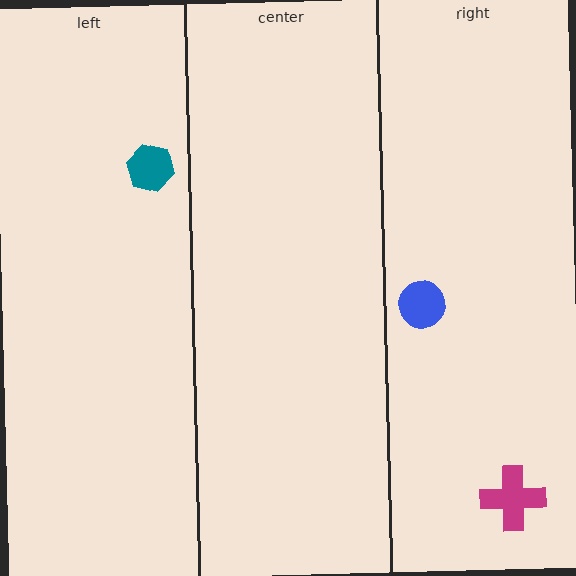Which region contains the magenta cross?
The right region.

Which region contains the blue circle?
The right region.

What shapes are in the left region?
The teal hexagon.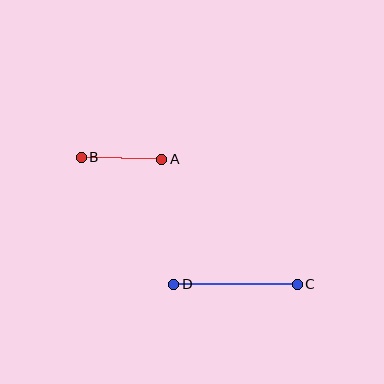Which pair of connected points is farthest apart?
Points C and D are farthest apart.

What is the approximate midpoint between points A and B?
The midpoint is at approximately (121, 158) pixels.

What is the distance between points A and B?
The distance is approximately 81 pixels.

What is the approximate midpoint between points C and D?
The midpoint is at approximately (235, 284) pixels.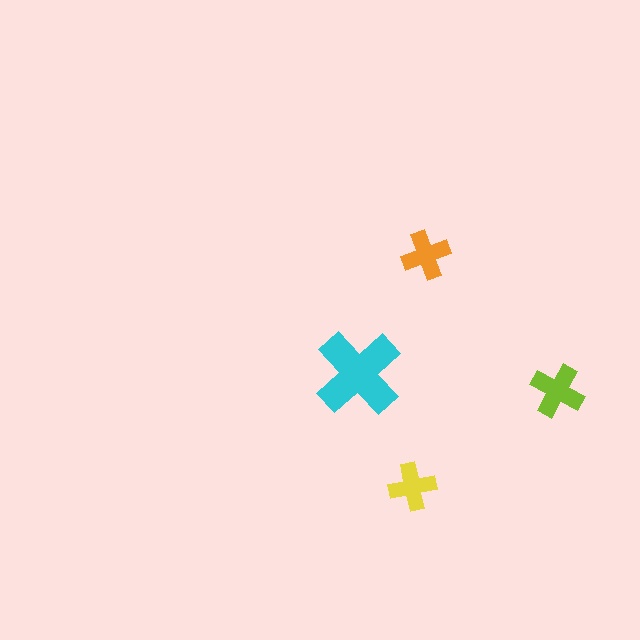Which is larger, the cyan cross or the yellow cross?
The cyan one.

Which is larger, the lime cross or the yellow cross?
The lime one.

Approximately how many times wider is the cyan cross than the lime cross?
About 1.5 times wider.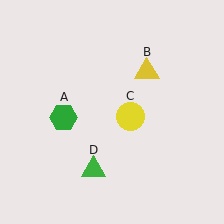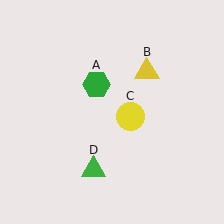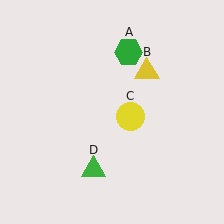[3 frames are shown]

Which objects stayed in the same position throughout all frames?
Yellow triangle (object B) and yellow circle (object C) and green triangle (object D) remained stationary.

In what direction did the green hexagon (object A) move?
The green hexagon (object A) moved up and to the right.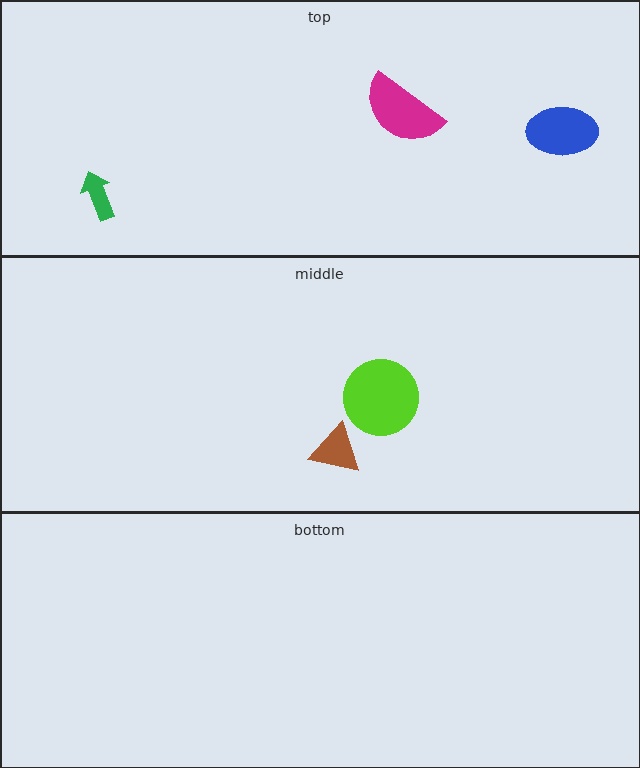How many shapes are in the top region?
3.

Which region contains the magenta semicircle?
The top region.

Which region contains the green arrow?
The top region.